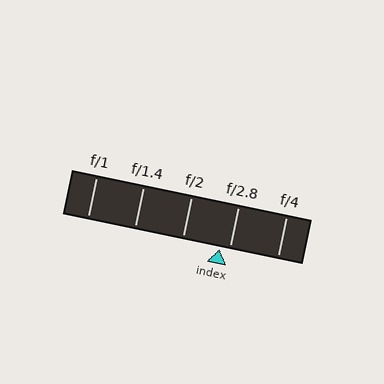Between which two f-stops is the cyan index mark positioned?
The index mark is between f/2 and f/2.8.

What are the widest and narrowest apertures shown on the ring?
The widest aperture shown is f/1 and the narrowest is f/4.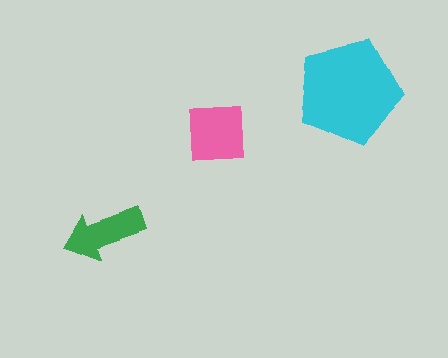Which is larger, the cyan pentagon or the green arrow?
The cyan pentagon.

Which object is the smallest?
The green arrow.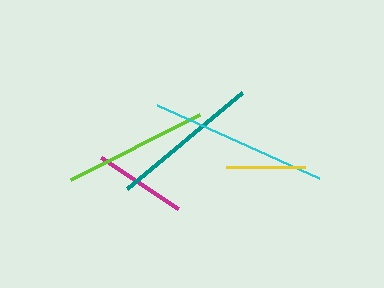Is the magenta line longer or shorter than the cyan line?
The cyan line is longer than the magenta line.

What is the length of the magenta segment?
The magenta segment is approximately 93 pixels long.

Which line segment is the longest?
The cyan line is the longest at approximately 178 pixels.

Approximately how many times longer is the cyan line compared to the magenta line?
The cyan line is approximately 1.9 times the length of the magenta line.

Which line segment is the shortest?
The yellow line is the shortest at approximately 79 pixels.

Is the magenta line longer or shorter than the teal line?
The teal line is longer than the magenta line.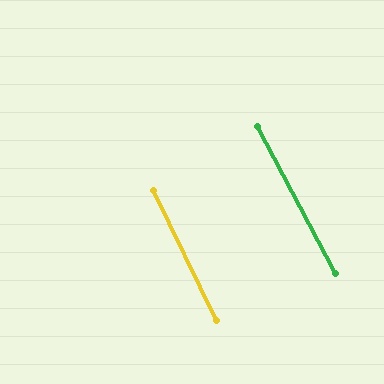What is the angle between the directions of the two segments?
Approximately 2 degrees.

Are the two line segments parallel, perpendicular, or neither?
Parallel — their directions differ by only 1.9°.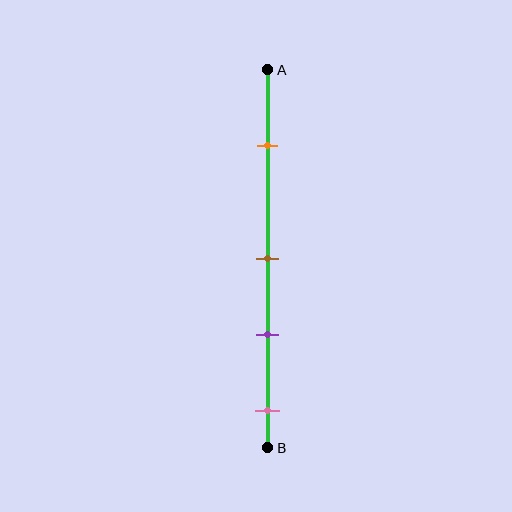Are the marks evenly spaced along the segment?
No, the marks are not evenly spaced.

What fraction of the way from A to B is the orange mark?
The orange mark is approximately 20% (0.2) of the way from A to B.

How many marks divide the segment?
There are 4 marks dividing the segment.